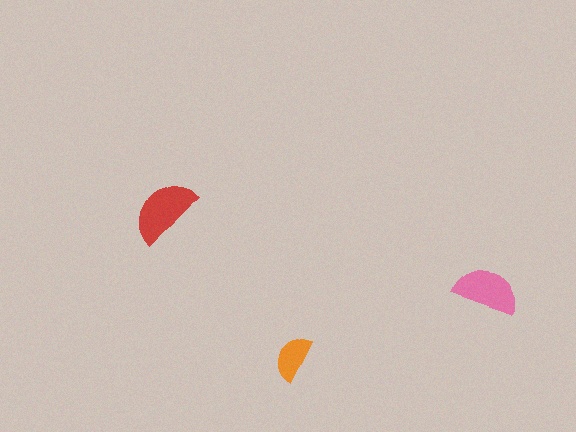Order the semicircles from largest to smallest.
the red one, the pink one, the orange one.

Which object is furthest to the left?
The red semicircle is leftmost.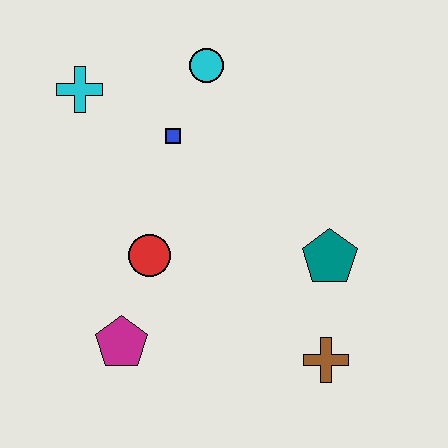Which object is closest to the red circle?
The magenta pentagon is closest to the red circle.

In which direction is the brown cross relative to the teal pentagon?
The brown cross is below the teal pentagon.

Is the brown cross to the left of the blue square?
No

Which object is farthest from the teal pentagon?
The cyan cross is farthest from the teal pentagon.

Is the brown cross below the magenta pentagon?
Yes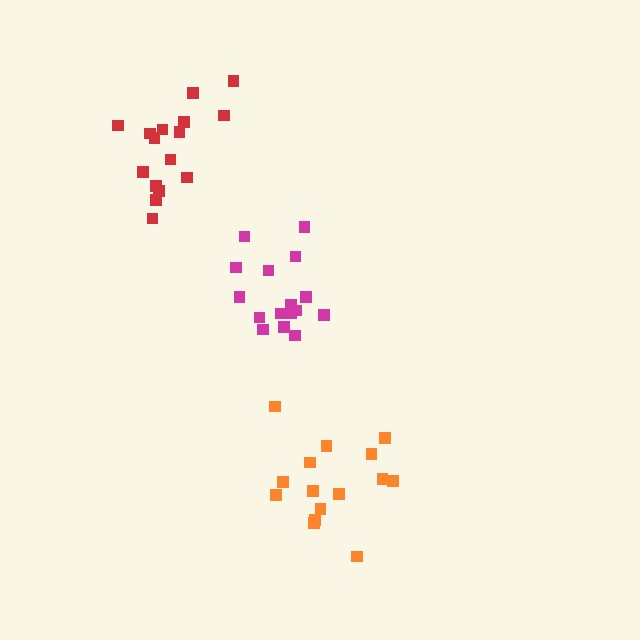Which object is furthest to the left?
The red cluster is leftmost.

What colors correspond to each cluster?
The clusters are colored: orange, magenta, red.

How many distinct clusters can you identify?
There are 3 distinct clusters.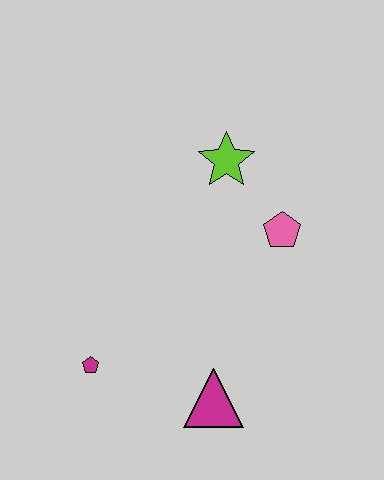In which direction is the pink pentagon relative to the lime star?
The pink pentagon is below the lime star.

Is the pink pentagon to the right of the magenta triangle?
Yes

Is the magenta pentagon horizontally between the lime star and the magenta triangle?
No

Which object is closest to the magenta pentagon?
The magenta triangle is closest to the magenta pentagon.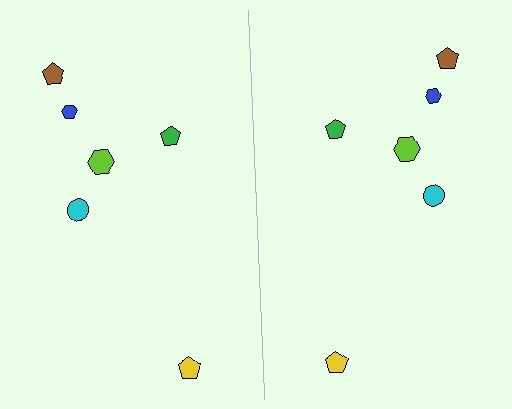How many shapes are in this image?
There are 12 shapes in this image.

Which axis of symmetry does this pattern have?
The pattern has a vertical axis of symmetry running through the center of the image.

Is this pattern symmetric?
Yes, this pattern has bilateral (reflection) symmetry.